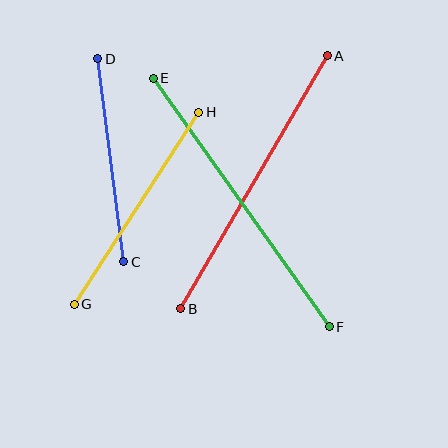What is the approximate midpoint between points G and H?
The midpoint is at approximately (136, 208) pixels.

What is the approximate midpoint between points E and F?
The midpoint is at approximately (241, 203) pixels.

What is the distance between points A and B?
The distance is approximately 292 pixels.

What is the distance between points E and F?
The distance is approximately 305 pixels.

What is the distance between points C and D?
The distance is approximately 205 pixels.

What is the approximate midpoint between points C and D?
The midpoint is at approximately (111, 160) pixels.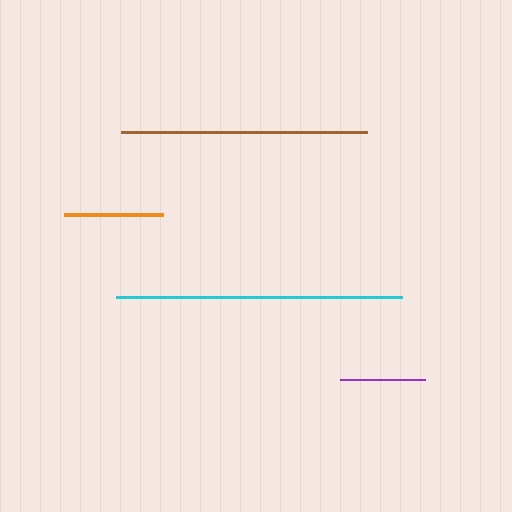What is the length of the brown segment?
The brown segment is approximately 246 pixels long.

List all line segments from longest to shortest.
From longest to shortest: cyan, brown, orange, purple.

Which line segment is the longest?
The cyan line is the longest at approximately 286 pixels.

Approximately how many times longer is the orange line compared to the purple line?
The orange line is approximately 1.2 times the length of the purple line.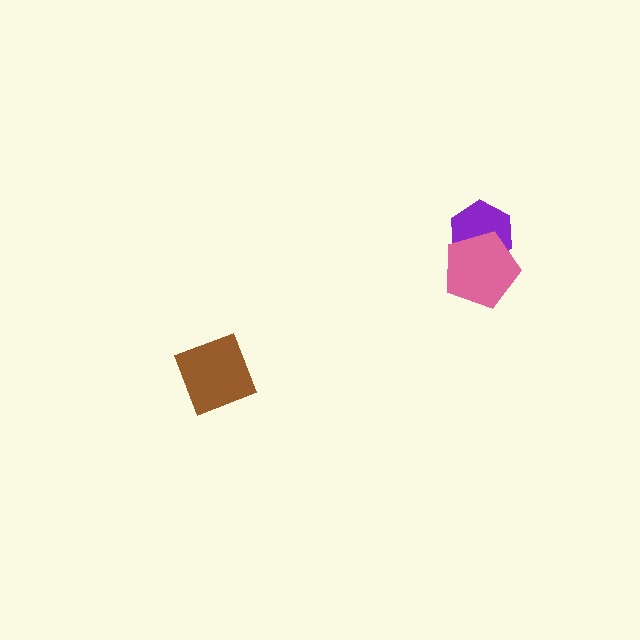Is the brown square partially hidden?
No, no other shape covers it.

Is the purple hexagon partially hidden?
Yes, it is partially covered by another shape.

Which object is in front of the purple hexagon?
The pink pentagon is in front of the purple hexagon.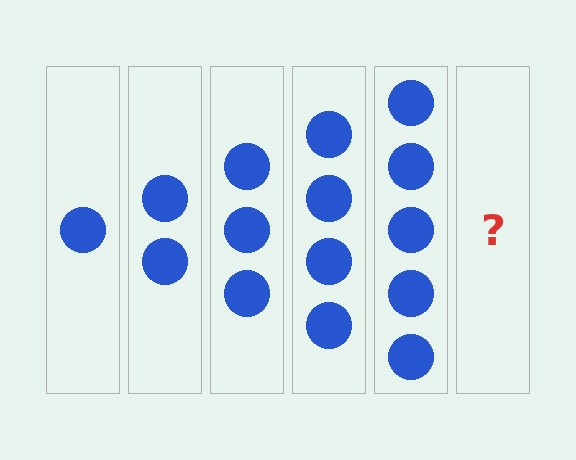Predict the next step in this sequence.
The next step is 6 circles.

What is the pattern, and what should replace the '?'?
The pattern is that each step adds one more circle. The '?' should be 6 circles.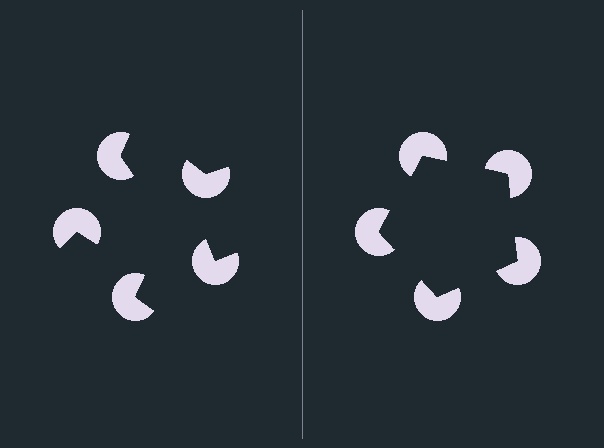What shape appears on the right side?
An illusory pentagon.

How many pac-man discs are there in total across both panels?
10 — 5 on each side.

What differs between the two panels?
The pac-man discs are positioned identically on both sides; only the wedge orientations differ. On the right they align to a pentagon; on the left they are misaligned.